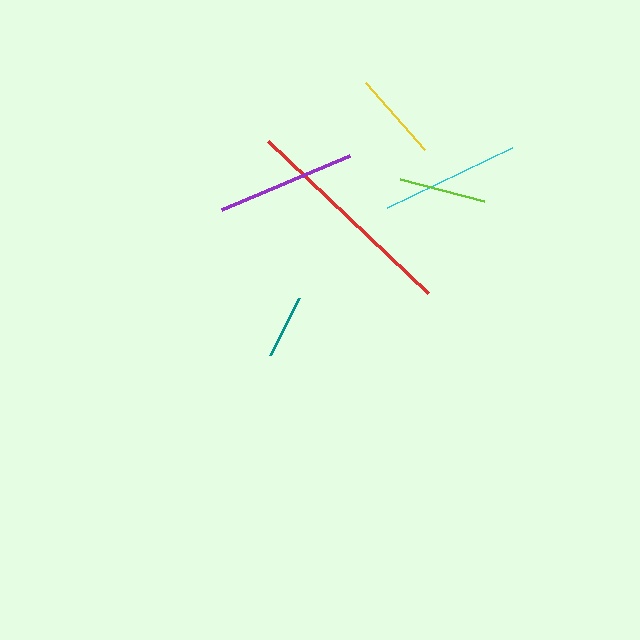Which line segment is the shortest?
The teal line is the shortest at approximately 64 pixels.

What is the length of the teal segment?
The teal segment is approximately 64 pixels long.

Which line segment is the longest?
The red line is the longest at approximately 220 pixels.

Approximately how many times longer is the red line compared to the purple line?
The red line is approximately 1.6 times the length of the purple line.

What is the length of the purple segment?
The purple segment is approximately 139 pixels long.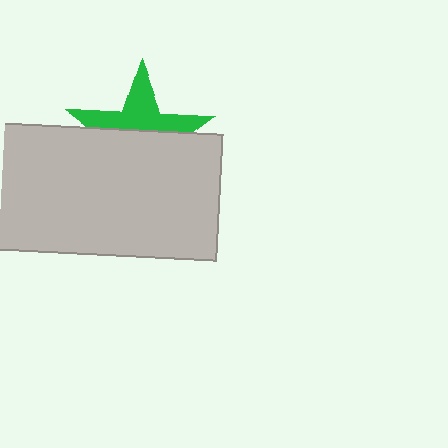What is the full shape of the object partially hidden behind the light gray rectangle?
The partially hidden object is a green star.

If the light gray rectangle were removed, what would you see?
You would see the complete green star.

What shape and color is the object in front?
The object in front is a light gray rectangle.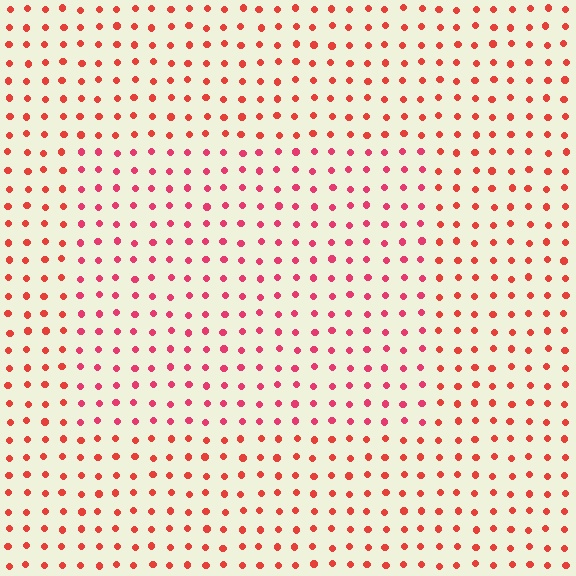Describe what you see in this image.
The image is filled with small red elements in a uniform arrangement. A rectangle-shaped region is visible where the elements are tinted to a slightly different hue, forming a subtle color boundary.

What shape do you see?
I see a rectangle.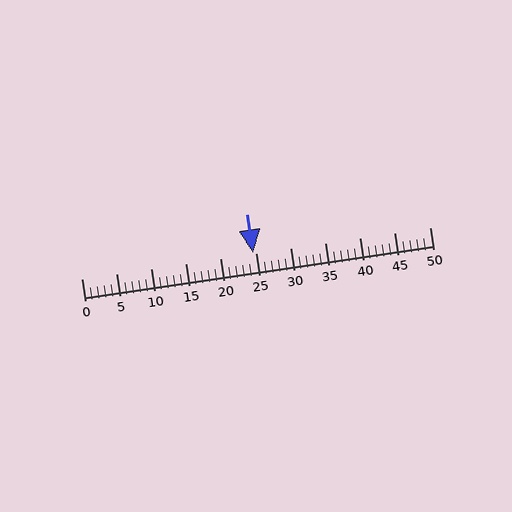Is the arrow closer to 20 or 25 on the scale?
The arrow is closer to 25.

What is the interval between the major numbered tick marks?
The major tick marks are spaced 5 units apart.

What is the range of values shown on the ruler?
The ruler shows values from 0 to 50.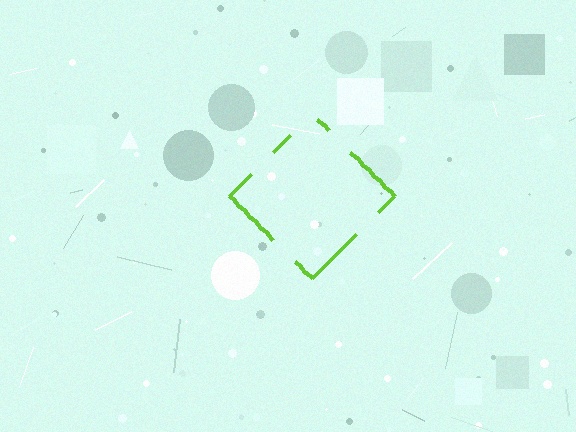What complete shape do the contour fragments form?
The contour fragments form a diamond.